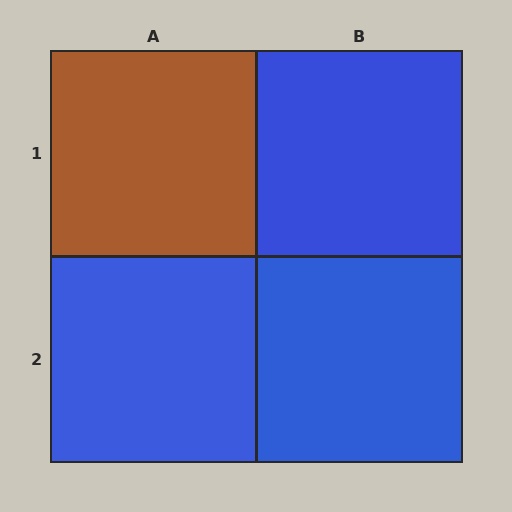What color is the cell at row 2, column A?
Blue.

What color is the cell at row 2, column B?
Blue.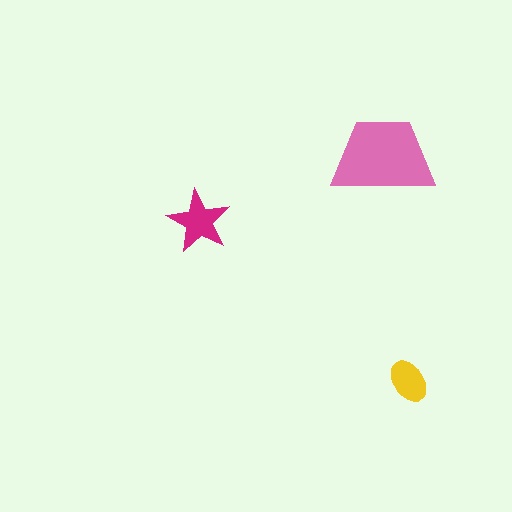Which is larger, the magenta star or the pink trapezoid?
The pink trapezoid.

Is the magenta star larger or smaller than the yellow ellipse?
Larger.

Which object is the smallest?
The yellow ellipse.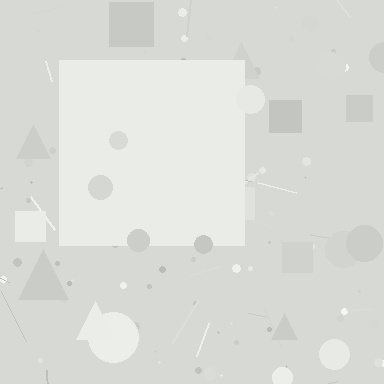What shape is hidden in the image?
A square is hidden in the image.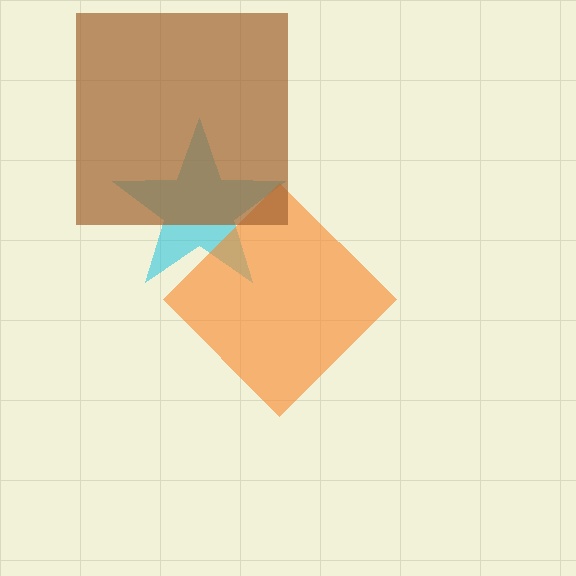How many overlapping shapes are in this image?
There are 3 overlapping shapes in the image.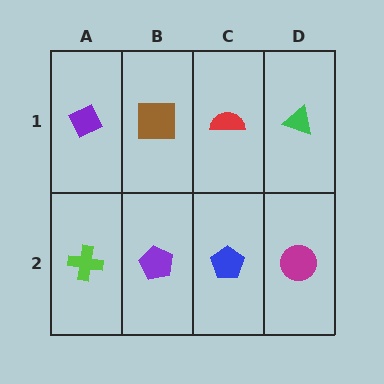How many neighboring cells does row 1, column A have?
2.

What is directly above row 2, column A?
A purple diamond.